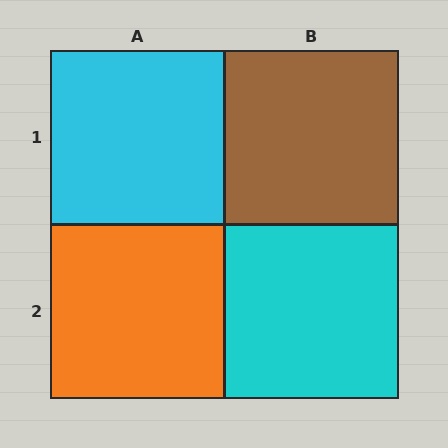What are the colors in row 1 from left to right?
Cyan, brown.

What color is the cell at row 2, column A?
Orange.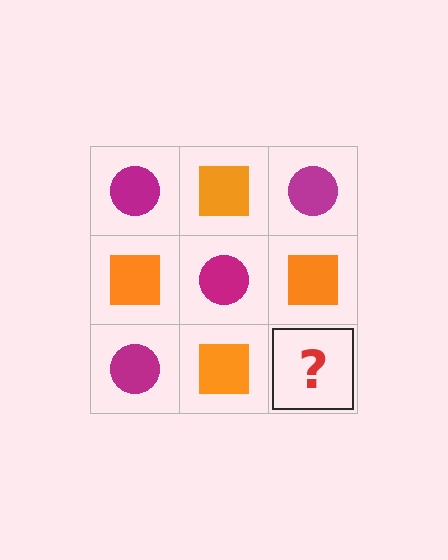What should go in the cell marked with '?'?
The missing cell should contain a magenta circle.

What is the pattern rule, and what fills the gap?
The rule is that it alternates magenta circle and orange square in a checkerboard pattern. The gap should be filled with a magenta circle.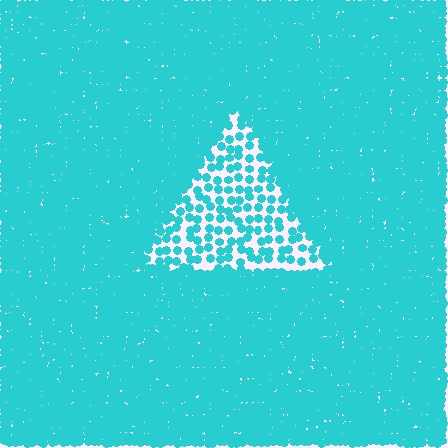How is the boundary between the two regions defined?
The boundary is defined by a change in element density (approximately 2.9x ratio). All elements are the same color, size, and shape.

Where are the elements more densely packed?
The elements are more densely packed outside the triangle boundary.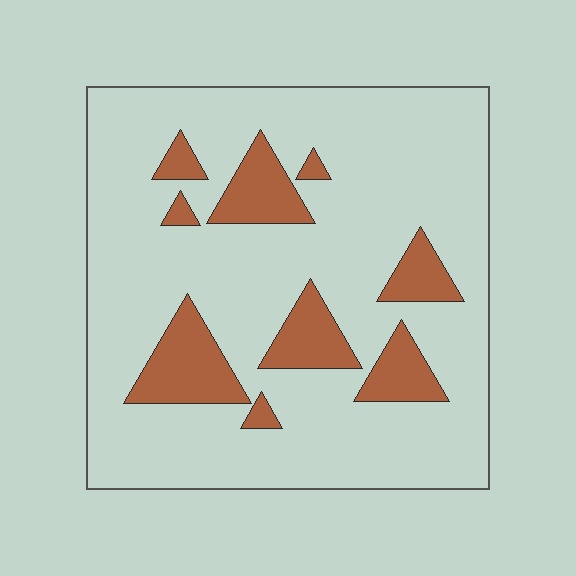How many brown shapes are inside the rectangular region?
9.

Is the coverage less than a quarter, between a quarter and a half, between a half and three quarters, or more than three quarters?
Less than a quarter.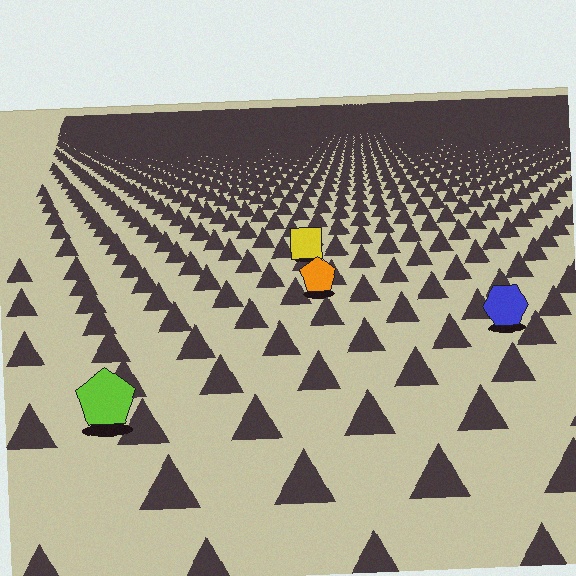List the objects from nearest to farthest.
From nearest to farthest: the lime pentagon, the blue hexagon, the orange pentagon, the yellow square.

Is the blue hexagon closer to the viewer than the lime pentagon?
No. The lime pentagon is closer — you can tell from the texture gradient: the ground texture is coarser near it.